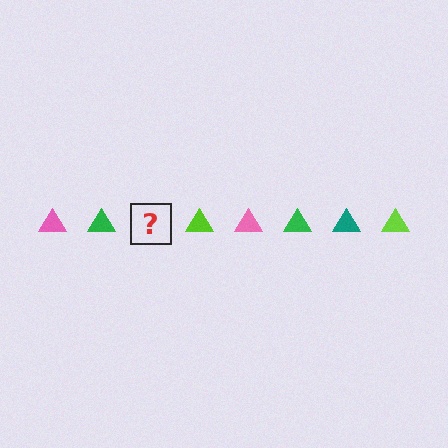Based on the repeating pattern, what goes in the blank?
The blank should be a teal triangle.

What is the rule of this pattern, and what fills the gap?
The rule is that the pattern cycles through pink, green, teal, lime triangles. The gap should be filled with a teal triangle.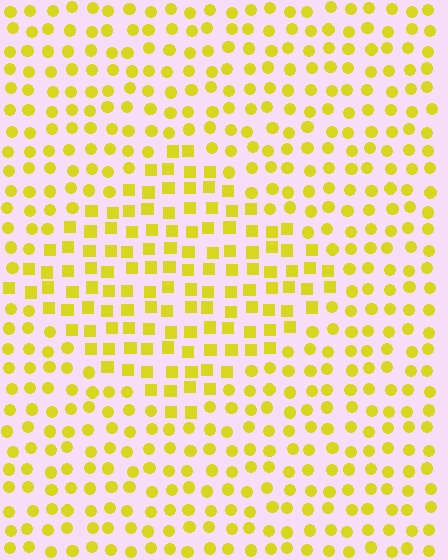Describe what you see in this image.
The image is filled with small yellow elements arranged in a uniform grid. A diamond-shaped region contains squares, while the surrounding area contains circles. The boundary is defined purely by the change in element shape.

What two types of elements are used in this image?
The image uses squares inside the diamond region and circles outside it.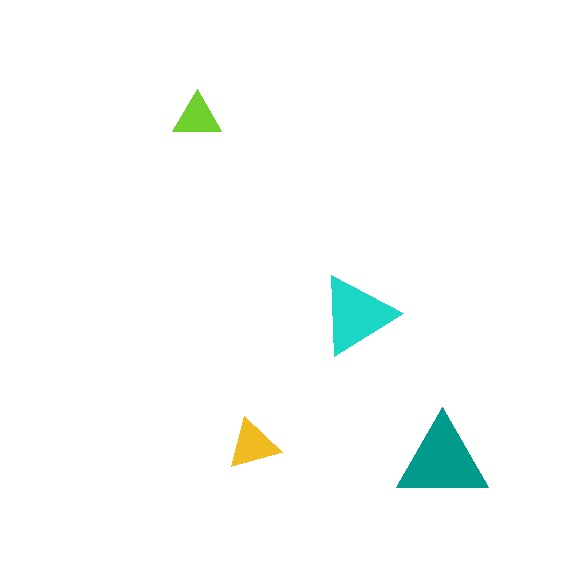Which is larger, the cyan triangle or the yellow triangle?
The cyan one.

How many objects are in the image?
There are 4 objects in the image.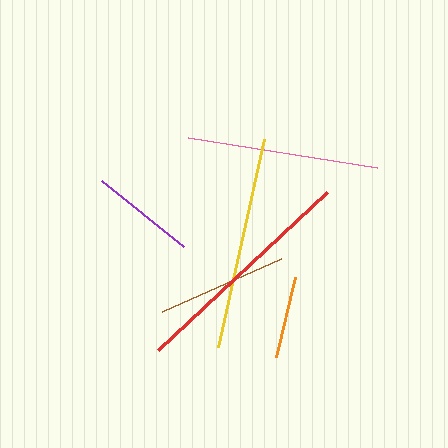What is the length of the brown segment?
The brown segment is approximately 131 pixels long.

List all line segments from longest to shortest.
From longest to shortest: red, yellow, pink, brown, purple, orange.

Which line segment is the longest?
The red line is the longest at approximately 231 pixels.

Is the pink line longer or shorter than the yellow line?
The yellow line is longer than the pink line.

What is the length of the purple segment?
The purple segment is approximately 105 pixels long.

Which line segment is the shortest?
The orange line is the shortest at approximately 83 pixels.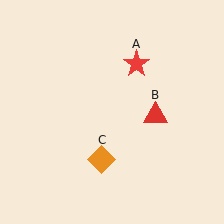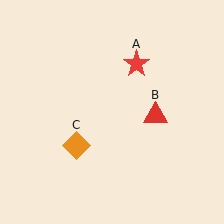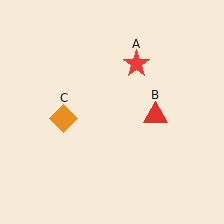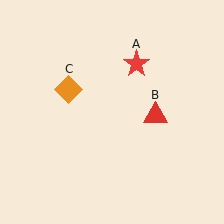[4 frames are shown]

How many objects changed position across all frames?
1 object changed position: orange diamond (object C).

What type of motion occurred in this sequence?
The orange diamond (object C) rotated clockwise around the center of the scene.